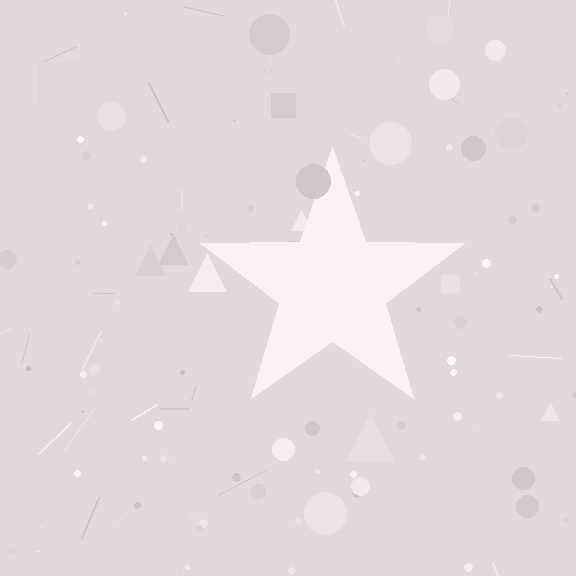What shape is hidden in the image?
A star is hidden in the image.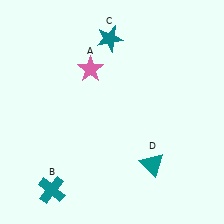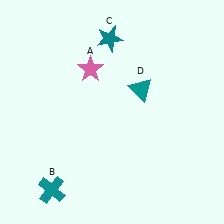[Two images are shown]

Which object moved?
The teal triangle (D) moved up.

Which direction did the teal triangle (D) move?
The teal triangle (D) moved up.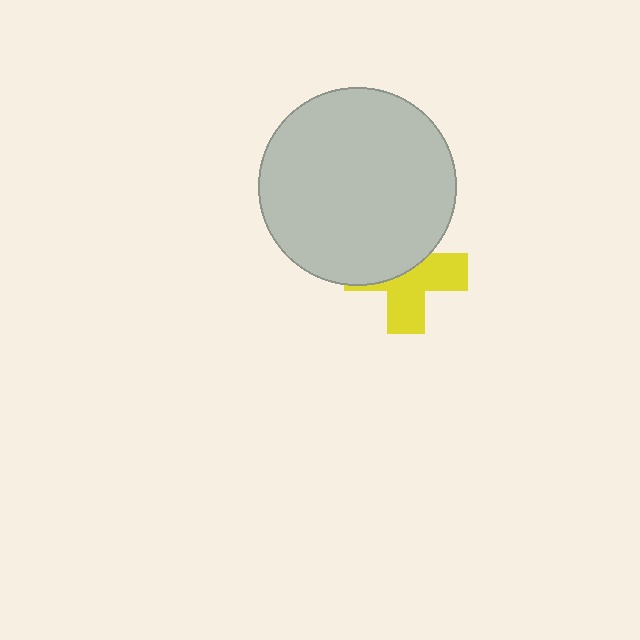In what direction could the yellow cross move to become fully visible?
The yellow cross could move down. That would shift it out from behind the light gray circle entirely.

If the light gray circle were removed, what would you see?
You would see the complete yellow cross.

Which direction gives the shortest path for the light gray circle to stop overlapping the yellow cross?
Moving up gives the shortest separation.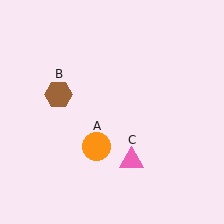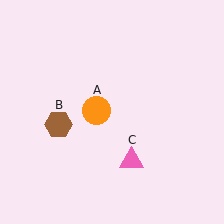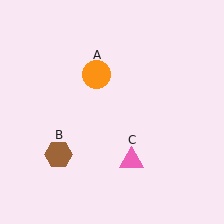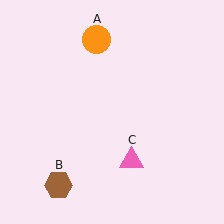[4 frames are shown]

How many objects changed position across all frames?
2 objects changed position: orange circle (object A), brown hexagon (object B).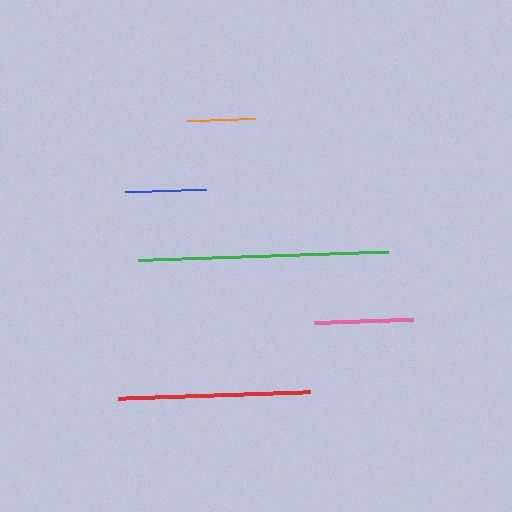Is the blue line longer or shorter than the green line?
The green line is longer than the blue line.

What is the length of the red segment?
The red segment is approximately 192 pixels long.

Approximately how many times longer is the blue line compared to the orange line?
The blue line is approximately 1.2 times the length of the orange line.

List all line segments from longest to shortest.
From longest to shortest: green, red, pink, blue, orange.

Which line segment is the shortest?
The orange line is the shortest at approximately 68 pixels.